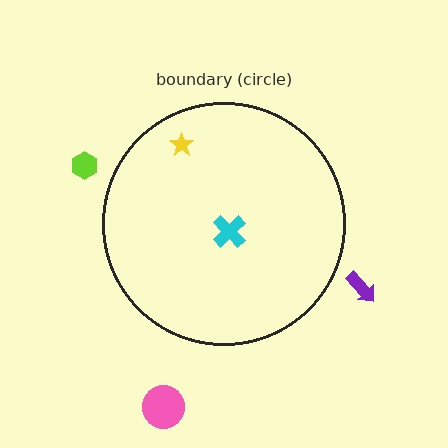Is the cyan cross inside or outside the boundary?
Inside.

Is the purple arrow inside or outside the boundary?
Outside.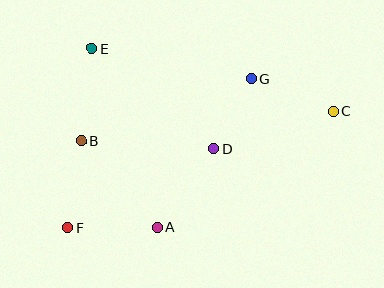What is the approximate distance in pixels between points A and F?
The distance between A and F is approximately 89 pixels.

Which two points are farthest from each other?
Points C and F are farthest from each other.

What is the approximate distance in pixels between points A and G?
The distance between A and G is approximately 175 pixels.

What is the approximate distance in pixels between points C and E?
The distance between C and E is approximately 249 pixels.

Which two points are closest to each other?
Points D and G are closest to each other.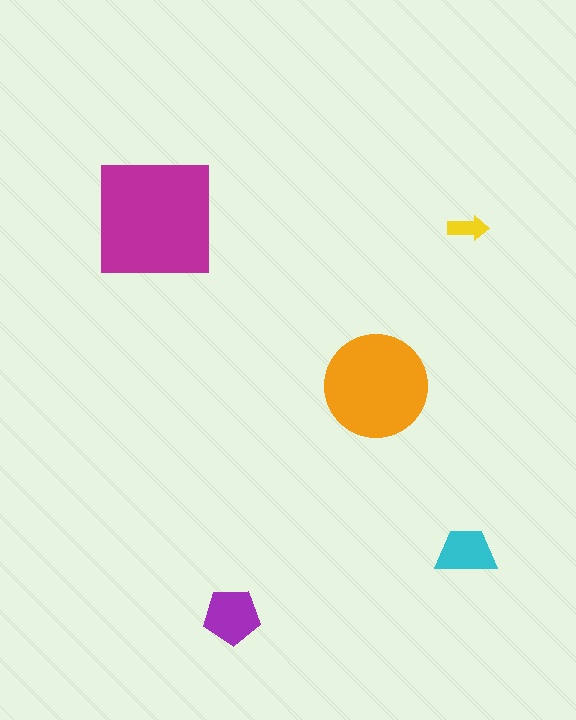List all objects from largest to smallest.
The magenta square, the orange circle, the purple pentagon, the cyan trapezoid, the yellow arrow.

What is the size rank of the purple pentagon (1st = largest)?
3rd.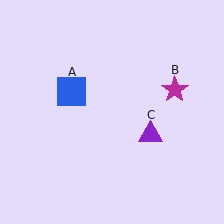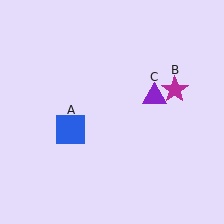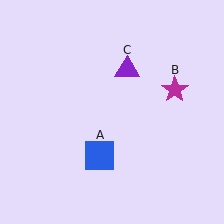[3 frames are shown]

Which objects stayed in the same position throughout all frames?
Magenta star (object B) remained stationary.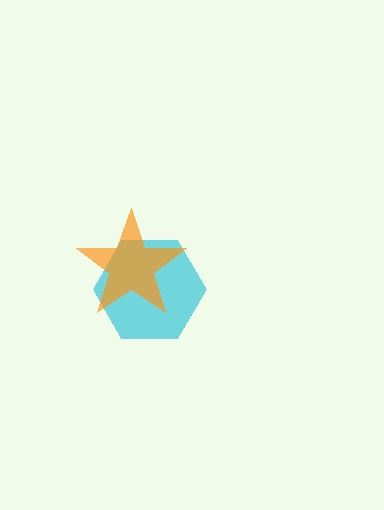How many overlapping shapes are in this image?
There are 2 overlapping shapes in the image.